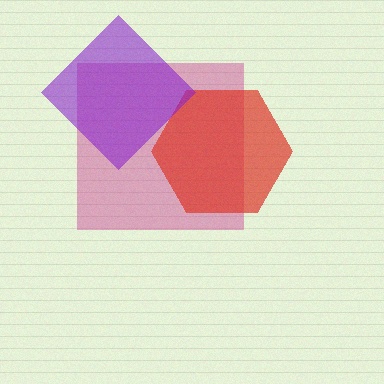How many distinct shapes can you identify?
There are 3 distinct shapes: a magenta square, a red hexagon, a purple diamond.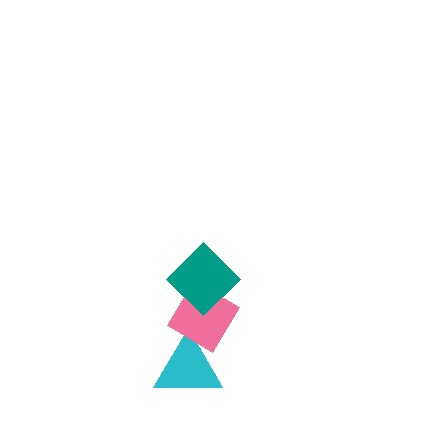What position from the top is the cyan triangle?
The cyan triangle is 3rd from the top.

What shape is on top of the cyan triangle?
The pink diamond is on top of the cyan triangle.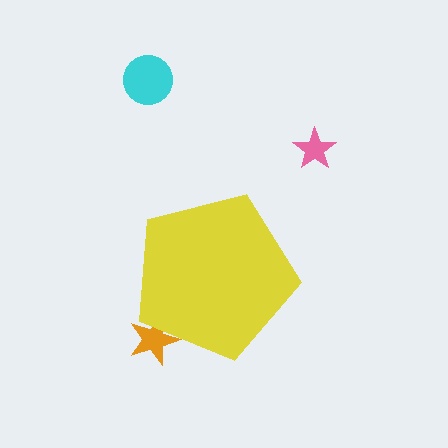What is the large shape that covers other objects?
A yellow pentagon.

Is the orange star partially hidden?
Yes, the orange star is partially hidden behind the yellow pentagon.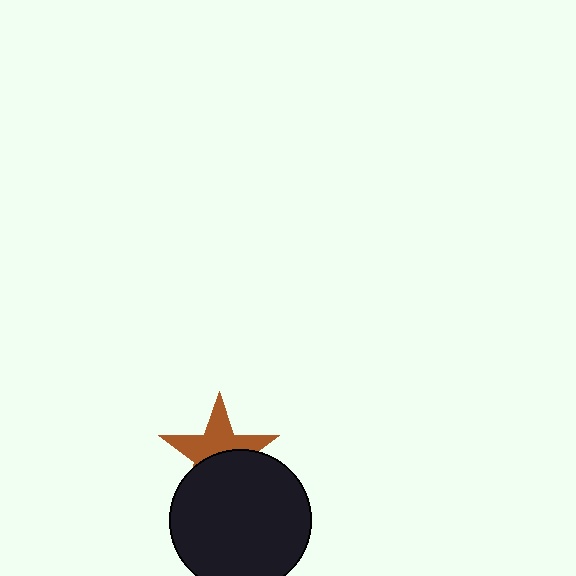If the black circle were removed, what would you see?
You would see the complete brown star.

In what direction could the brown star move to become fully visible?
The brown star could move up. That would shift it out from behind the black circle entirely.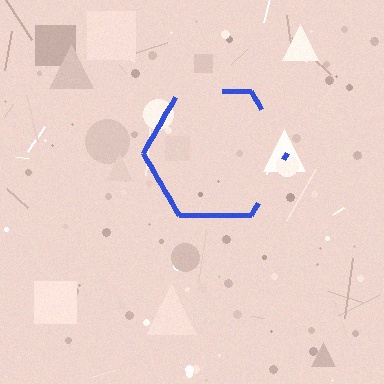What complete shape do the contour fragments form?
The contour fragments form a hexagon.